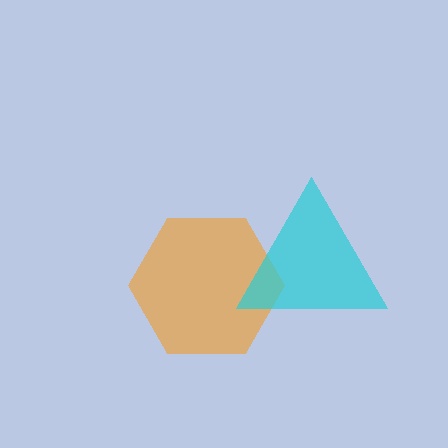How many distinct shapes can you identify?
There are 2 distinct shapes: an orange hexagon, a cyan triangle.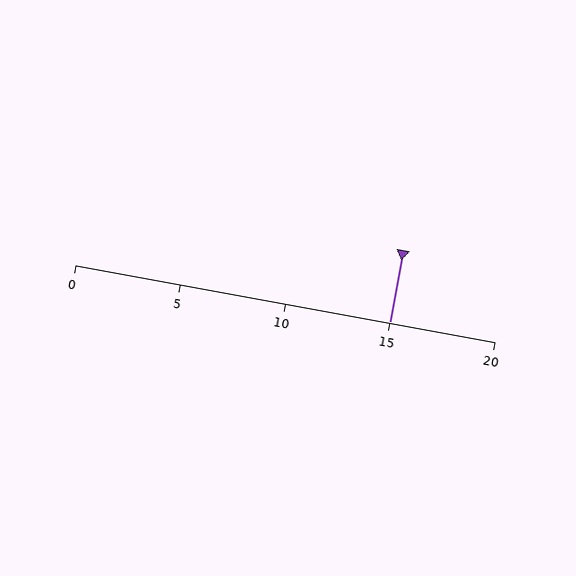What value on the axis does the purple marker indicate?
The marker indicates approximately 15.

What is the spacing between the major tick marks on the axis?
The major ticks are spaced 5 apart.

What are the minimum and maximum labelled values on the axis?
The axis runs from 0 to 20.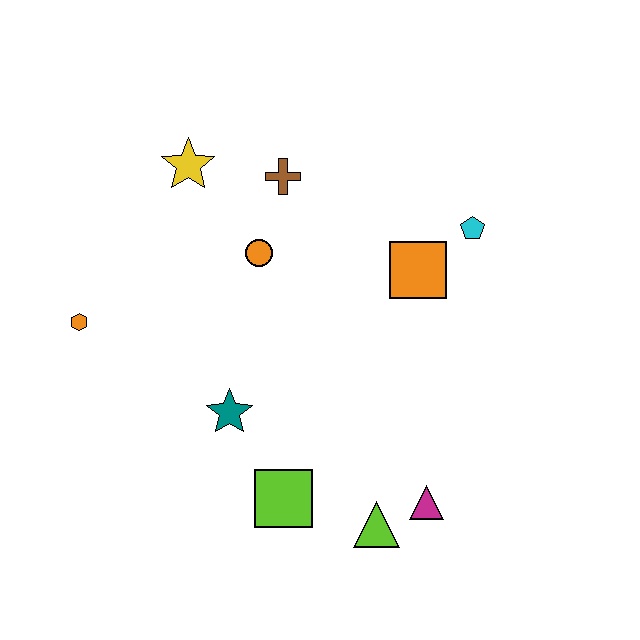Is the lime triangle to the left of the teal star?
No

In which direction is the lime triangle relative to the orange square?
The lime triangle is below the orange square.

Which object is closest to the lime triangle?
The magenta triangle is closest to the lime triangle.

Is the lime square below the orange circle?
Yes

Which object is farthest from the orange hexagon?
The cyan pentagon is farthest from the orange hexagon.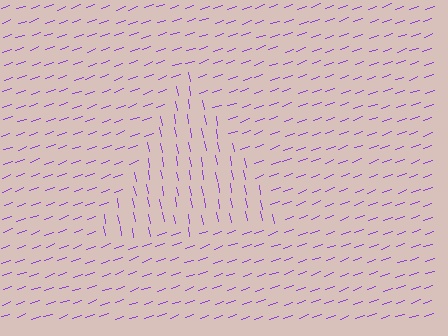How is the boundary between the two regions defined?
The boundary is defined purely by a change in line orientation (approximately 80 degrees difference). All lines are the same color and thickness.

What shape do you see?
I see a triangle.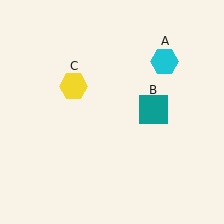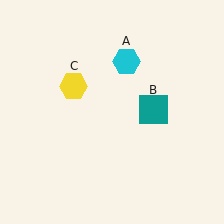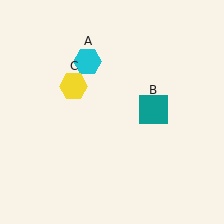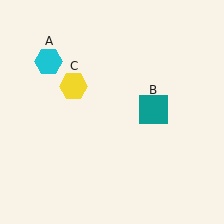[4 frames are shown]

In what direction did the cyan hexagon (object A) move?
The cyan hexagon (object A) moved left.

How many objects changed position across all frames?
1 object changed position: cyan hexagon (object A).